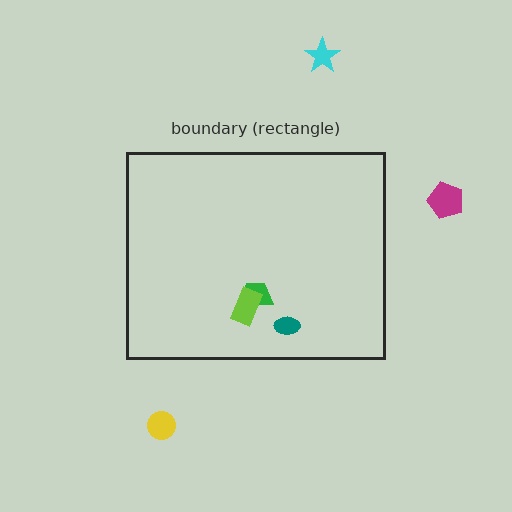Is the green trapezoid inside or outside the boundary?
Inside.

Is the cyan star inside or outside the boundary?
Outside.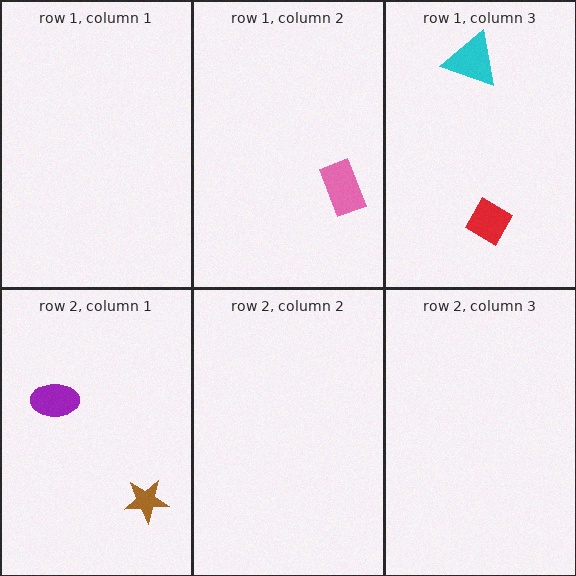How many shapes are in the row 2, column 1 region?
2.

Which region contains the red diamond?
The row 1, column 3 region.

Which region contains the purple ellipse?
The row 2, column 1 region.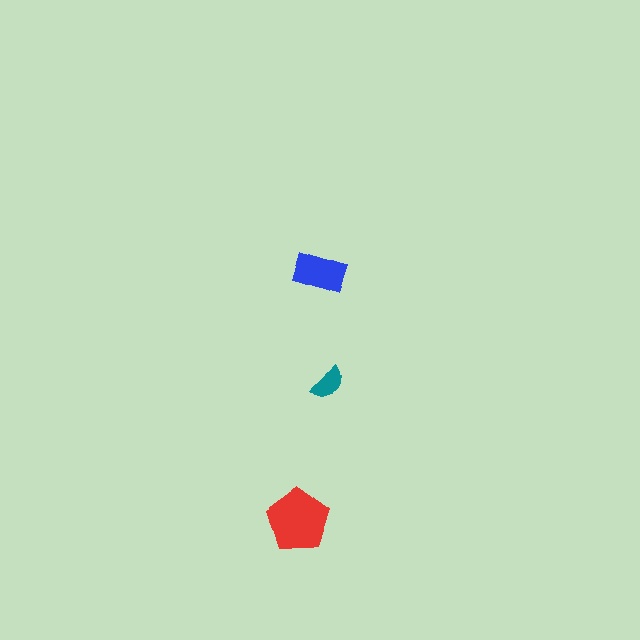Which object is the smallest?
The teal semicircle.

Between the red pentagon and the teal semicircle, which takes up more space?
The red pentagon.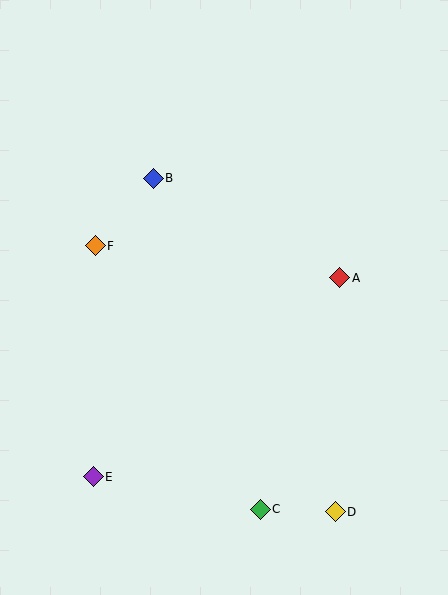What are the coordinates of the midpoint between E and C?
The midpoint between E and C is at (177, 493).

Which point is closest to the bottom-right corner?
Point D is closest to the bottom-right corner.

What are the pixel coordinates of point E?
Point E is at (93, 477).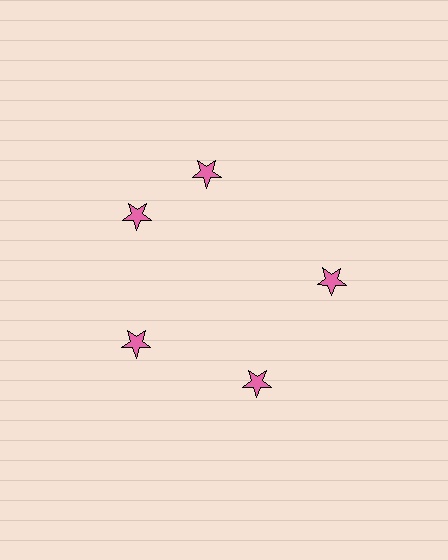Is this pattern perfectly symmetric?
No. The 5 pink stars are arranged in a ring, but one element near the 1 o'clock position is rotated out of alignment along the ring, breaking the 5-fold rotational symmetry.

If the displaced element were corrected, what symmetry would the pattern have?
It would have 5-fold rotational symmetry — the pattern would map onto itself every 72 degrees.